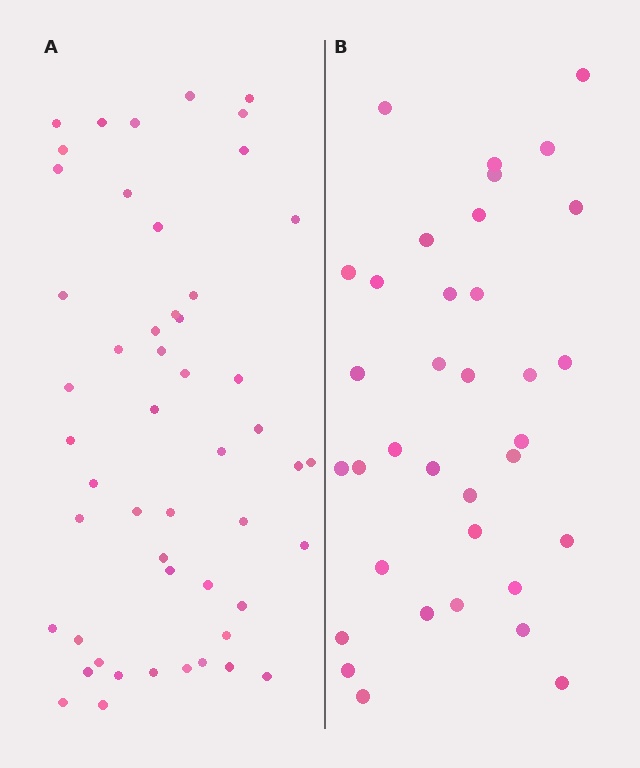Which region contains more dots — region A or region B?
Region A (the left region) has more dots.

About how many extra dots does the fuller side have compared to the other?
Region A has approximately 15 more dots than region B.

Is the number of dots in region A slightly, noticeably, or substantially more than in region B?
Region A has substantially more. The ratio is roughly 1.5 to 1.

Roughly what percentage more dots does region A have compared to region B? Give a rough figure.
About 45% more.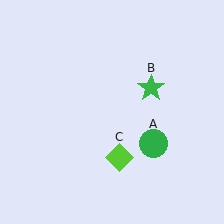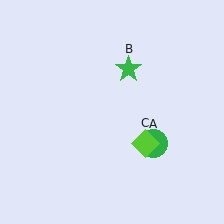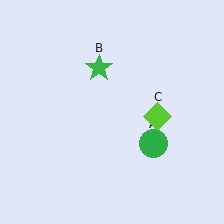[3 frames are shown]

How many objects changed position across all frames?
2 objects changed position: green star (object B), lime diamond (object C).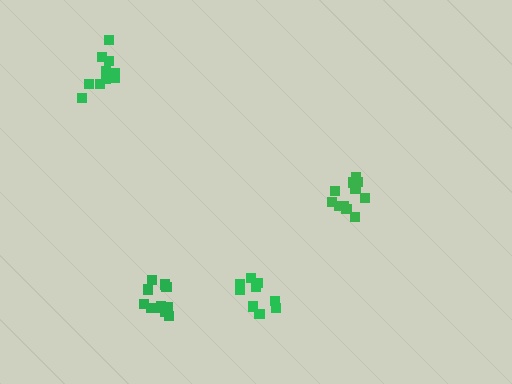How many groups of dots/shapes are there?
There are 4 groups.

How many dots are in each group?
Group 1: 11 dots, Group 2: 11 dots, Group 3: 10 dots, Group 4: 9 dots (41 total).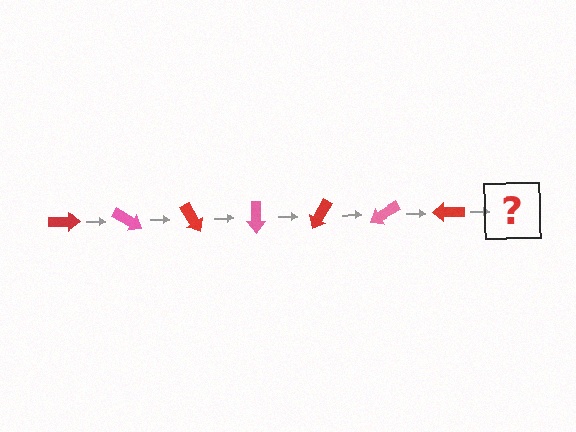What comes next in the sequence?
The next element should be a pink arrow, rotated 210 degrees from the start.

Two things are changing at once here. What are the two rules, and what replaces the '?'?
The two rules are that it rotates 30 degrees each step and the color cycles through red and pink. The '?' should be a pink arrow, rotated 210 degrees from the start.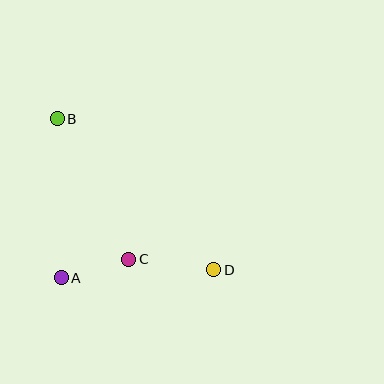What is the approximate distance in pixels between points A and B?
The distance between A and B is approximately 159 pixels.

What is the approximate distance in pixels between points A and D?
The distance between A and D is approximately 153 pixels.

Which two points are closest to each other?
Points A and C are closest to each other.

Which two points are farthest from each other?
Points B and D are farthest from each other.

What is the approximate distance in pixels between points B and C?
The distance between B and C is approximately 158 pixels.